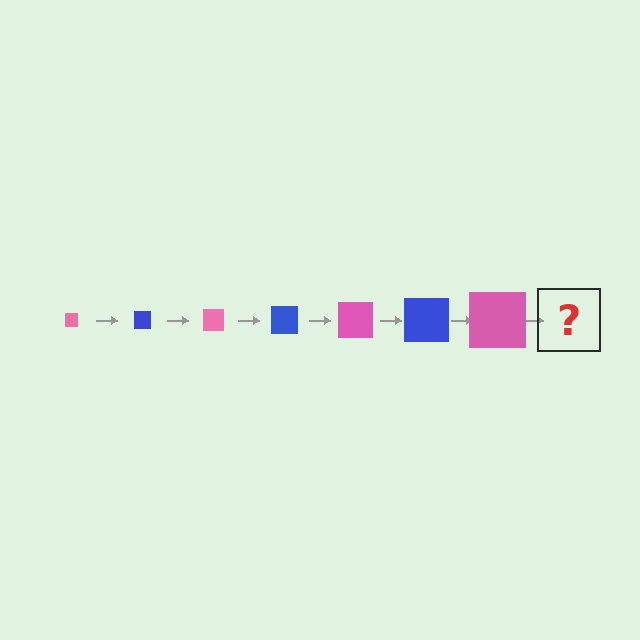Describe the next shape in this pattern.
It should be a blue square, larger than the previous one.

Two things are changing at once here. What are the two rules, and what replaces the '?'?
The two rules are that the square grows larger each step and the color cycles through pink and blue. The '?' should be a blue square, larger than the previous one.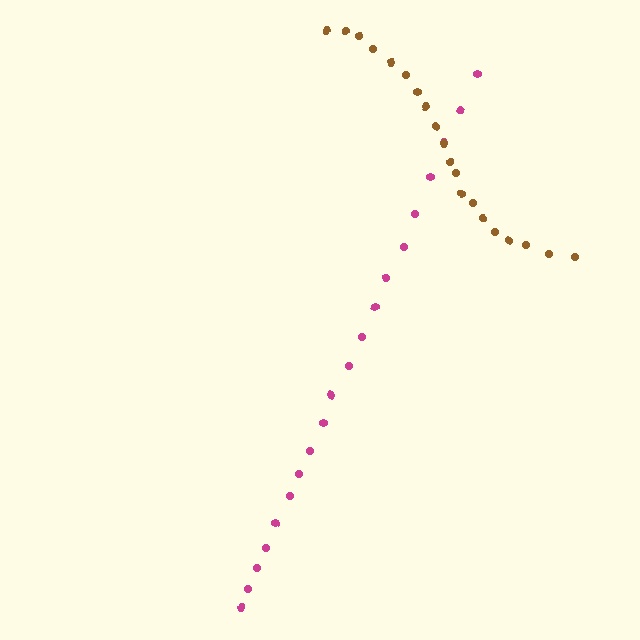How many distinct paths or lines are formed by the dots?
There are 2 distinct paths.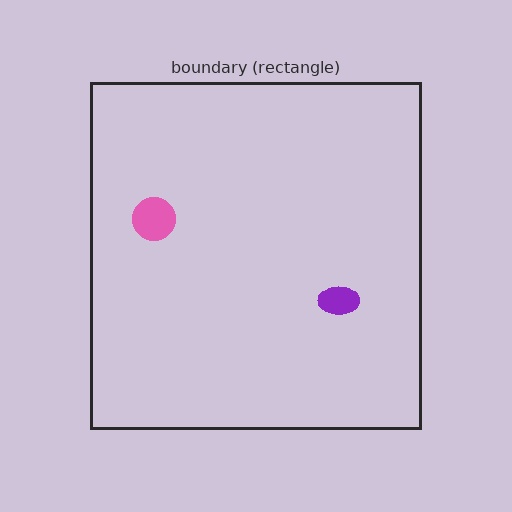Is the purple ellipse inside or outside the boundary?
Inside.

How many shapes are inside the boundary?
2 inside, 0 outside.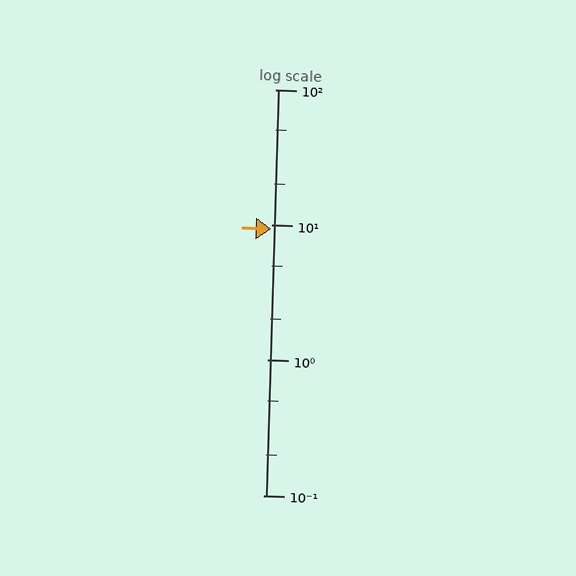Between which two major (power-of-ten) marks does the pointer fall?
The pointer is between 1 and 10.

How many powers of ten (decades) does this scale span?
The scale spans 3 decades, from 0.1 to 100.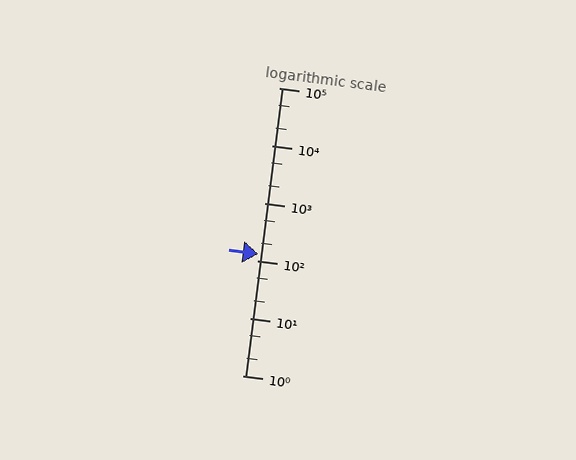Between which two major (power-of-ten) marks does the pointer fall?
The pointer is between 100 and 1000.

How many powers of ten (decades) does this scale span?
The scale spans 5 decades, from 1 to 100000.